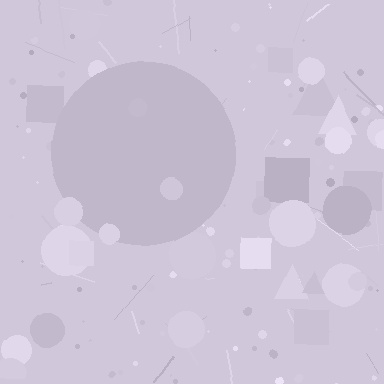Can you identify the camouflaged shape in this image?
The camouflaged shape is a circle.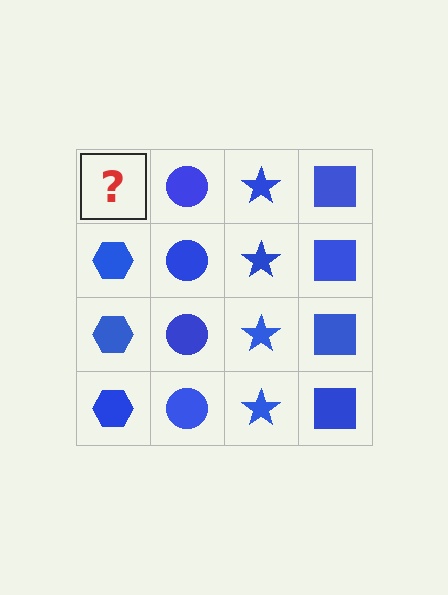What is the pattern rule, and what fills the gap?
The rule is that each column has a consistent shape. The gap should be filled with a blue hexagon.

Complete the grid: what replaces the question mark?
The question mark should be replaced with a blue hexagon.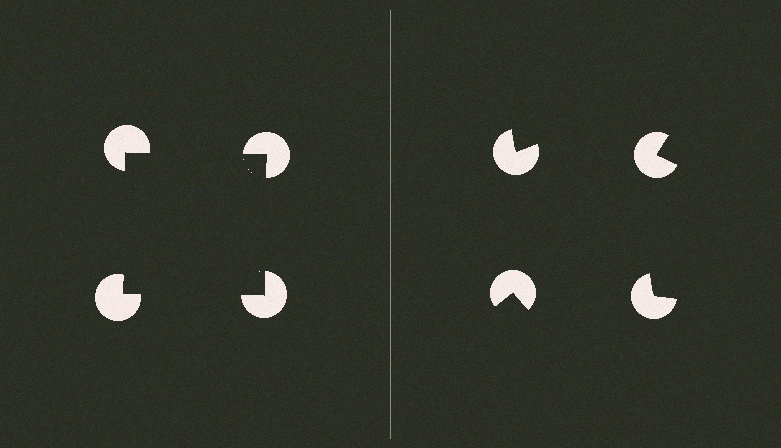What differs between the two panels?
The pac-man discs are positioned identically on both sides; only the wedge orientations differ. On the left they align to a square; on the right they are misaligned.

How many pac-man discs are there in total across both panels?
8 — 4 on each side.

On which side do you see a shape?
An illusory square appears on the left side. On the right side the wedge cuts are rotated, so no coherent shape forms.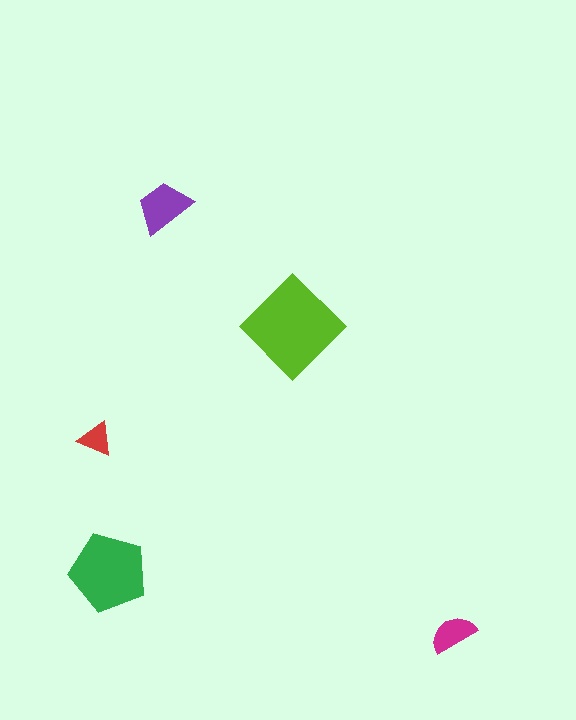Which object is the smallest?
The red triangle.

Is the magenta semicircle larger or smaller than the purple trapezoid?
Smaller.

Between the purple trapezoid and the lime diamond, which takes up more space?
The lime diamond.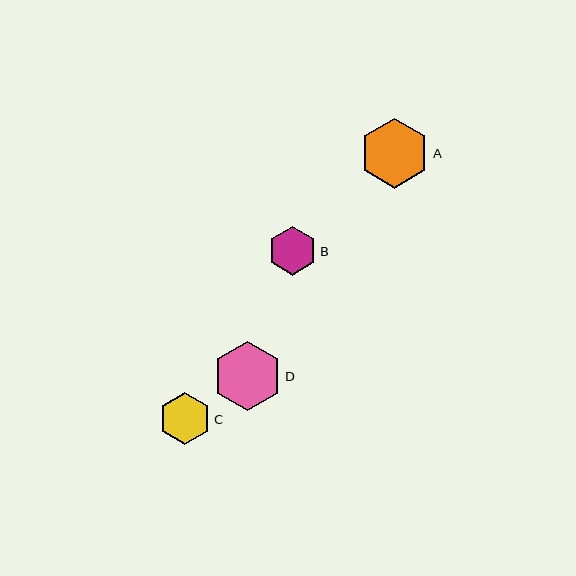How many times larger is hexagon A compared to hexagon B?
Hexagon A is approximately 1.4 times the size of hexagon B.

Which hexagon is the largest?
Hexagon A is the largest with a size of approximately 70 pixels.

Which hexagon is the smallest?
Hexagon B is the smallest with a size of approximately 49 pixels.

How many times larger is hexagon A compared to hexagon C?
Hexagon A is approximately 1.3 times the size of hexagon C.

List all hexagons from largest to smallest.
From largest to smallest: A, D, C, B.